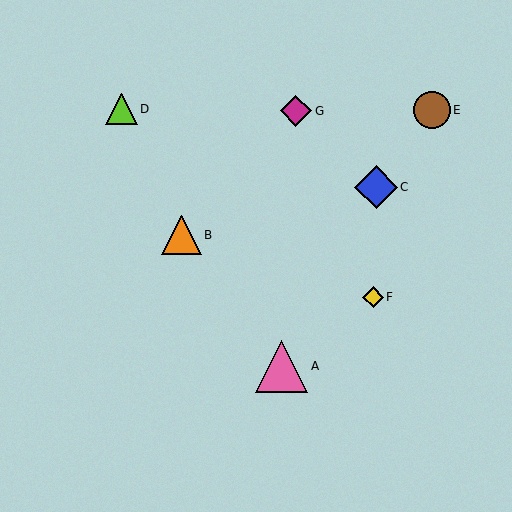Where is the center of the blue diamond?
The center of the blue diamond is at (376, 187).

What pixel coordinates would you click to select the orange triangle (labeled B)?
Click at (181, 235) to select the orange triangle B.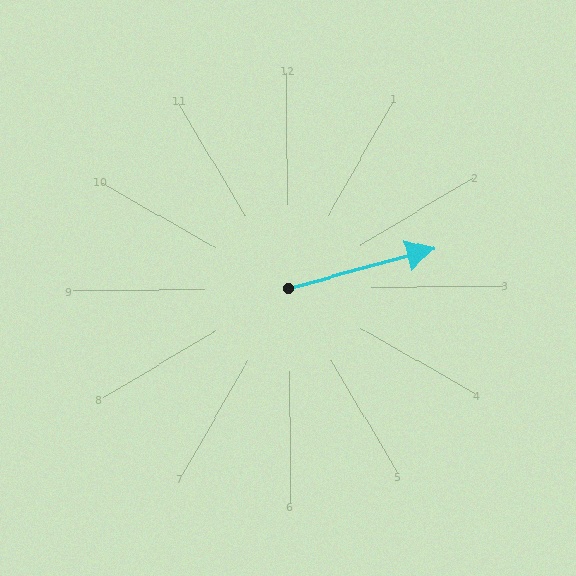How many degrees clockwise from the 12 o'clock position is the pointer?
Approximately 75 degrees.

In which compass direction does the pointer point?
East.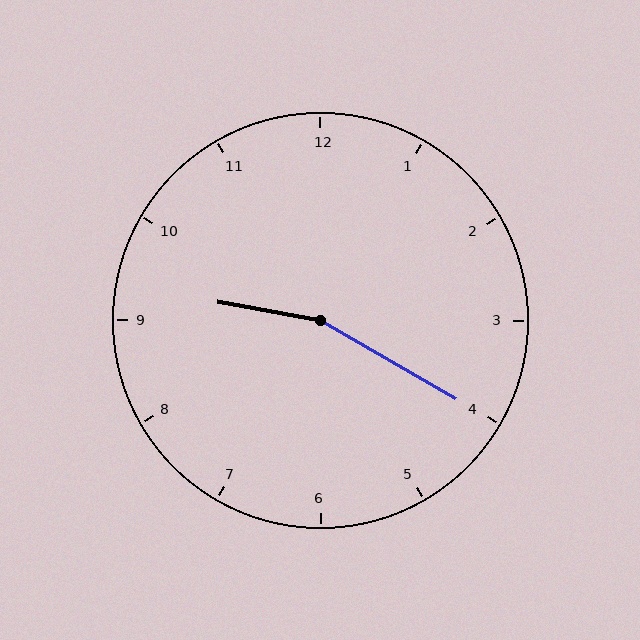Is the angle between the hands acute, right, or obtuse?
It is obtuse.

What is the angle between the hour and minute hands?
Approximately 160 degrees.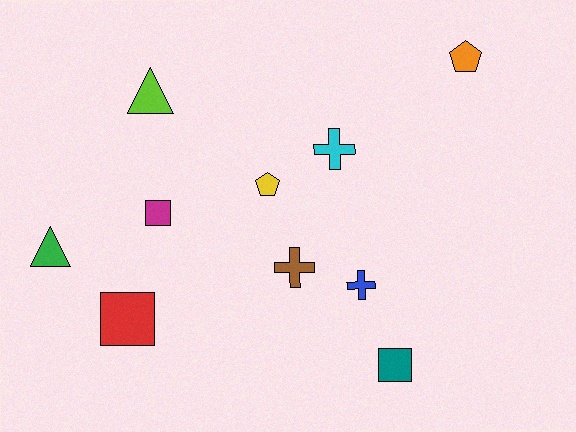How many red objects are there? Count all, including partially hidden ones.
There is 1 red object.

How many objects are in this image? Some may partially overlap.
There are 10 objects.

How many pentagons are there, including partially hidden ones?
There are 2 pentagons.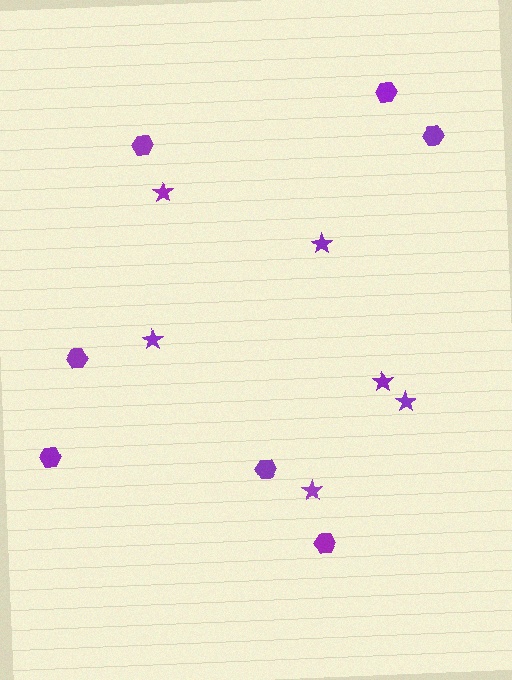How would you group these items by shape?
There are 2 groups: one group of hexagons (7) and one group of stars (6).